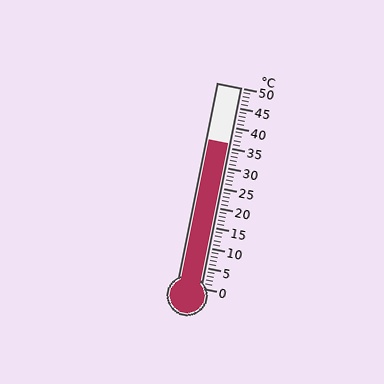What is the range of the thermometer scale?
The thermometer scale ranges from 0°C to 50°C.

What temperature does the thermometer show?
The thermometer shows approximately 36°C.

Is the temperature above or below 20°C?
The temperature is above 20°C.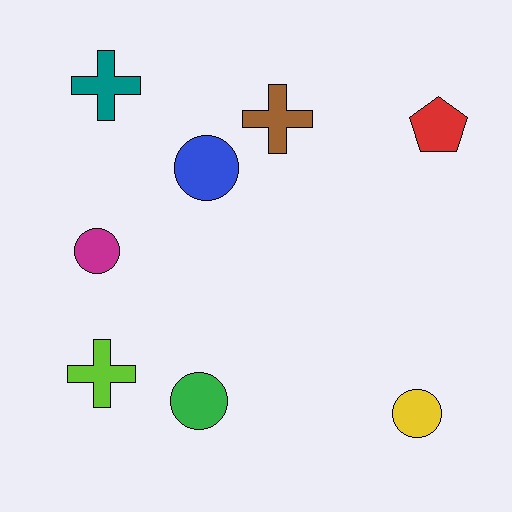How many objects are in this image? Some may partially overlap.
There are 8 objects.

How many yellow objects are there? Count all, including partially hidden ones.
There is 1 yellow object.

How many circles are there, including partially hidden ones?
There are 4 circles.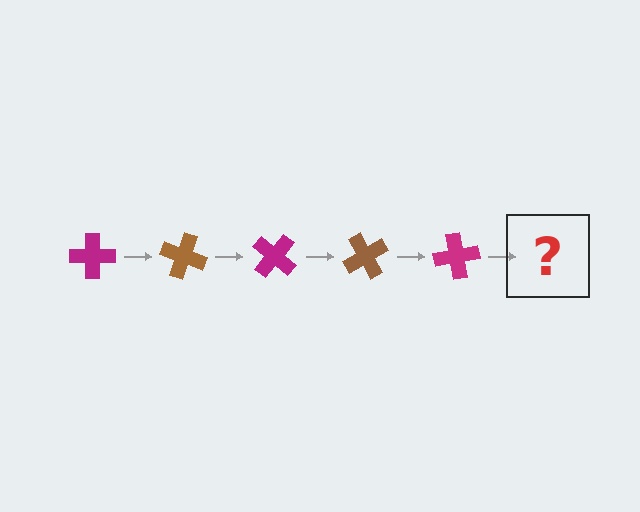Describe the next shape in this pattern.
It should be a brown cross, rotated 100 degrees from the start.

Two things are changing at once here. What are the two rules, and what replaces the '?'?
The two rules are that it rotates 20 degrees each step and the color cycles through magenta and brown. The '?' should be a brown cross, rotated 100 degrees from the start.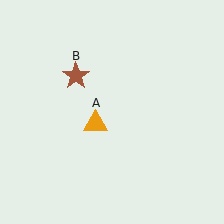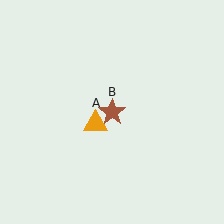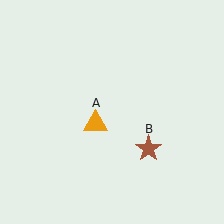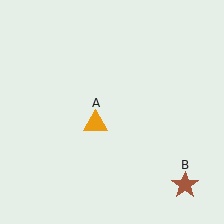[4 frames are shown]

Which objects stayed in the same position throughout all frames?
Orange triangle (object A) remained stationary.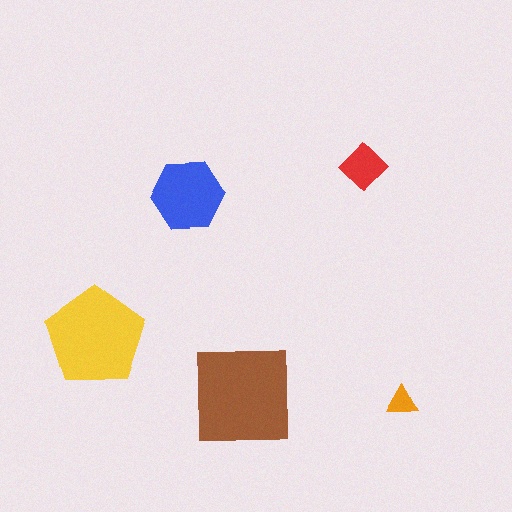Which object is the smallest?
The orange triangle.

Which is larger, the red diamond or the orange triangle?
The red diamond.